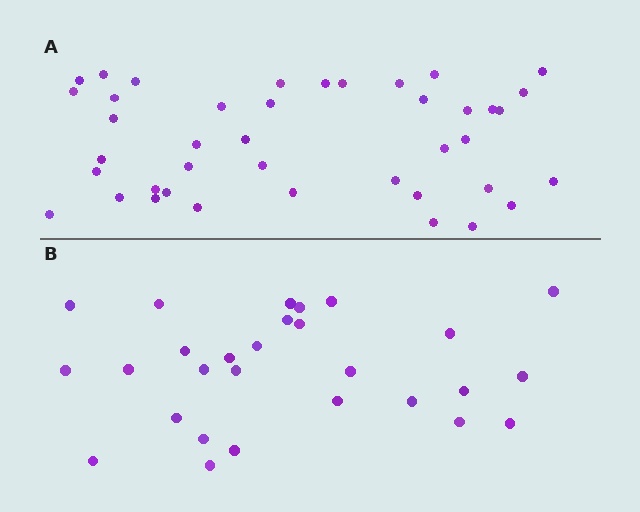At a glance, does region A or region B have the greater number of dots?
Region A (the top region) has more dots.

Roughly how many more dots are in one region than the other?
Region A has approximately 15 more dots than region B.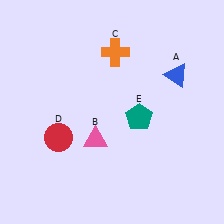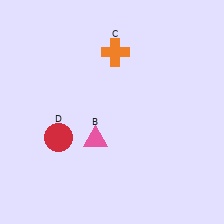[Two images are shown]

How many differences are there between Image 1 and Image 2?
There are 2 differences between the two images.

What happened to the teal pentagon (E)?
The teal pentagon (E) was removed in Image 2. It was in the bottom-right area of Image 1.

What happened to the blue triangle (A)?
The blue triangle (A) was removed in Image 2. It was in the top-right area of Image 1.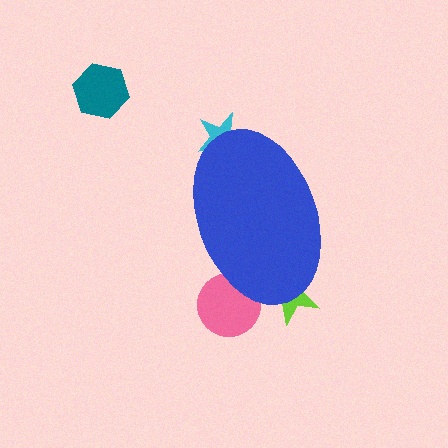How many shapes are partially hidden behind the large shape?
3 shapes are partially hidden.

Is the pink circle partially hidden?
Yes, the pink circle is partially hidden behind the blue ellipse.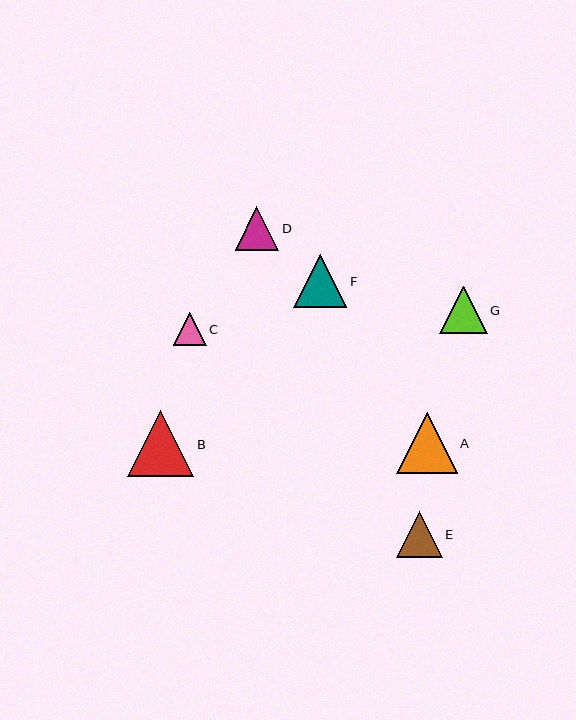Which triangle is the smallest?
Triangle C is the smallest with a size of approximately 33 pixels.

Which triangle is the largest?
Triangle B is the largest with a size of approximately 66 pixels.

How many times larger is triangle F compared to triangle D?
Triangle F is approximately 1.2 times the size of triangle D.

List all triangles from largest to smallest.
From largest to smallest: B, A, F, G, E, D, C.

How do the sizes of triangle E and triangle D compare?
Triangle E and triangle D are approximately the same size.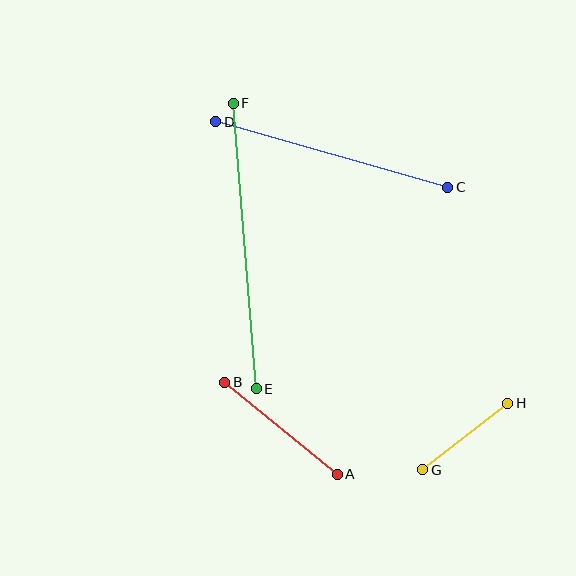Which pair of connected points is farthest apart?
Points E and F are farthest apart.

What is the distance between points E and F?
The distance is approximately 286 pixels.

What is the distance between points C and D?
The distance is approximately 241 pixels.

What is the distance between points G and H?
The distance is approximately 108 pixels.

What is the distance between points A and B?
The distance is approximately 145 pixels.